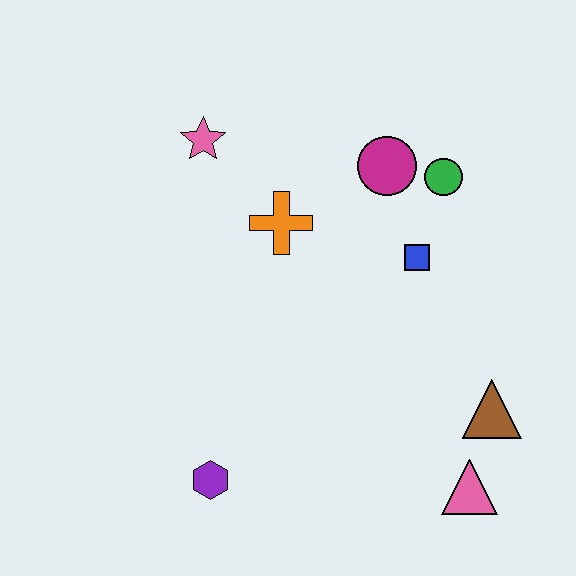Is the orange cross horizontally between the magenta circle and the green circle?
No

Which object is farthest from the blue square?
The purple hexagon is farthest from the blue square.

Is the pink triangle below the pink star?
Yes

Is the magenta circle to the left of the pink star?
No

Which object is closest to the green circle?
The magenta circle is closest to the green circle.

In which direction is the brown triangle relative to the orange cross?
The brown triangle is to the right of the orange cross.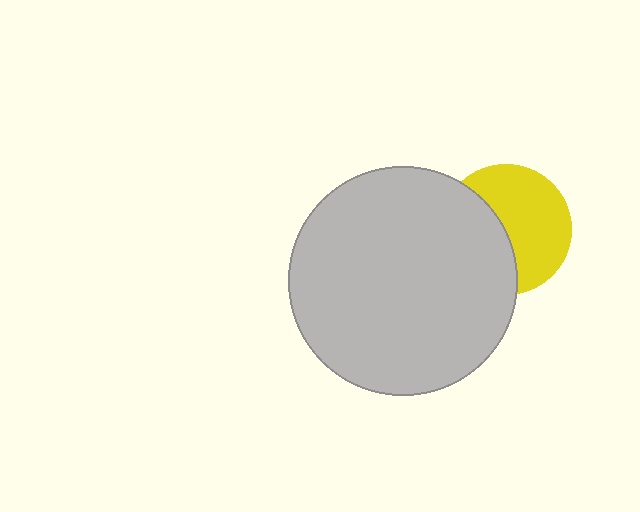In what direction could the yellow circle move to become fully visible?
The yellow circle could move right. That would shift it out from behind the light gray circle entirely.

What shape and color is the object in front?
The object in front is a light gray circle.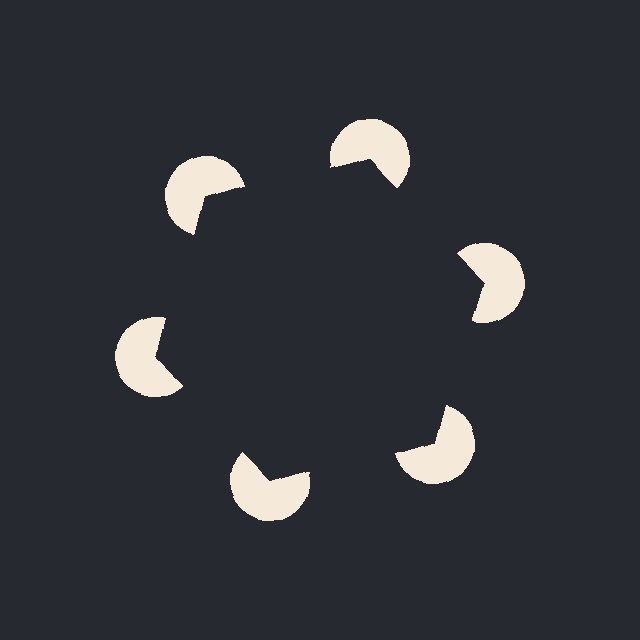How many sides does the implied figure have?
6 sides.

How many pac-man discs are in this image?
There are 6 — one at each vertex of the illusory hexagon.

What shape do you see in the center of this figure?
An illusory hexagon — its edges are inferred from the aligned wedge cuts in the pac-man discs, not physically drawn.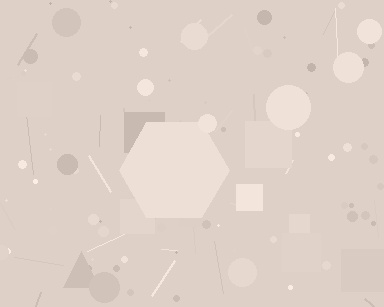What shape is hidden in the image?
A hexagon is hidden in the image.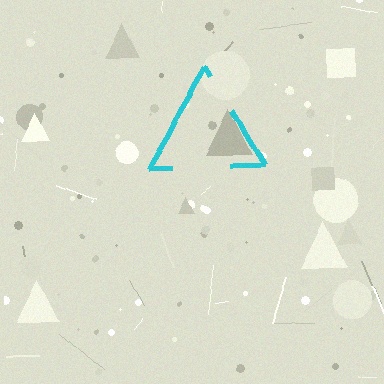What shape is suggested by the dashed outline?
The dashed outline suggests a triangle.